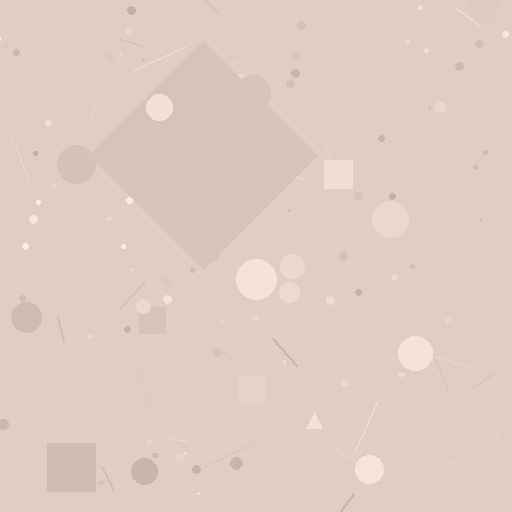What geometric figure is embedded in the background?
A diamond is embedded in the background.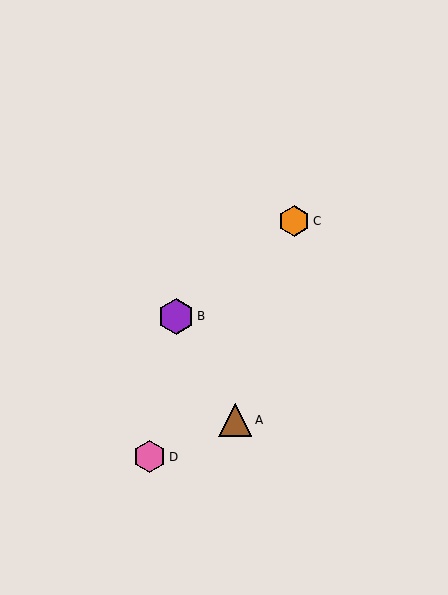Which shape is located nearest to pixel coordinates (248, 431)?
The brown triangle (labeled A) at (235, 420) is nearest to that location.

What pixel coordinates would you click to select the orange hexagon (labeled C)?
Click at (294, 221) to select the orange hexagon C.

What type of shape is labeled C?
Shape C is an orange hexagon.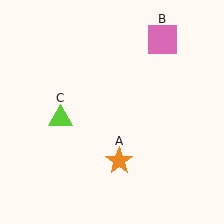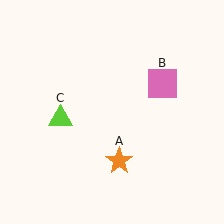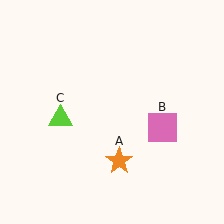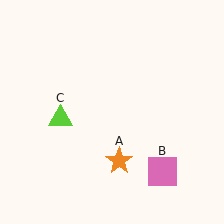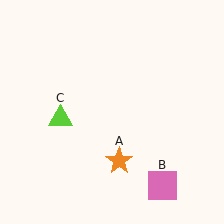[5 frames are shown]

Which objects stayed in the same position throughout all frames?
Orange star (object A) and lime triangle (object C) remained stationary.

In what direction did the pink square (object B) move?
The pink square (object B) moved down.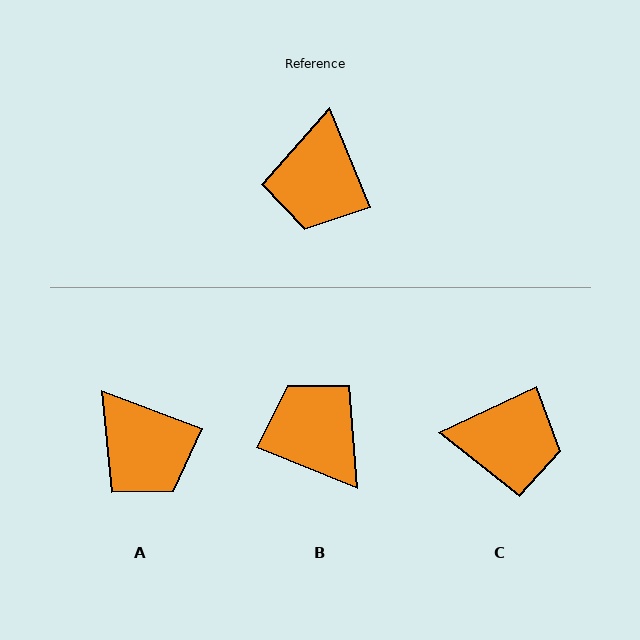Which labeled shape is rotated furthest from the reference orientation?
B, about 134 degrees away.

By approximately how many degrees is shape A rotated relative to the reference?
Approximately 47 degrees counter-clockwise.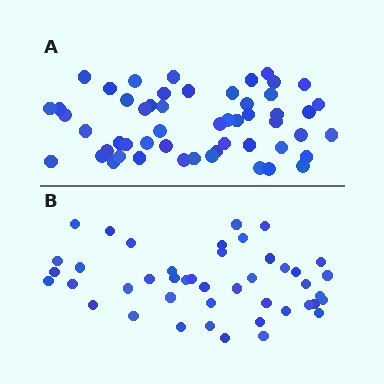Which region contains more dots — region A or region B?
Region A (the top region) has more dots.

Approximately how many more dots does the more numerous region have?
Region A has roughly 8 or so more dots than region B.